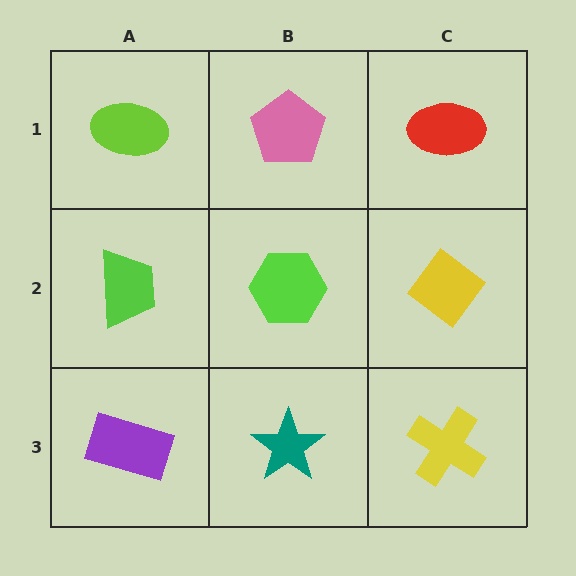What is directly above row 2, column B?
A pink pentagon.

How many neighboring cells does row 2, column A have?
3.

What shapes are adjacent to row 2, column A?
A lime ellipse (row 1, column A), a purple rectangle (row 3, column A), a lime hexagon (row 2, column B).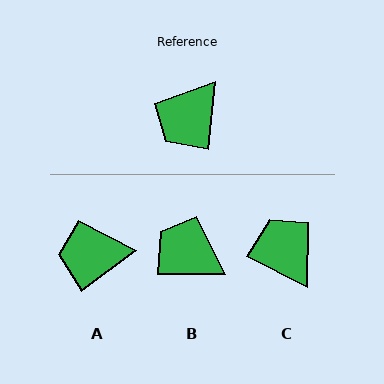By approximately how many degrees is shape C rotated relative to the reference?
Approximately 111 degrees clockwise.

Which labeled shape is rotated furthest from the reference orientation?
C, about 111 degrees away.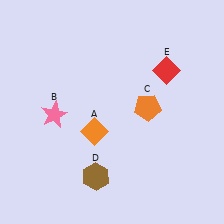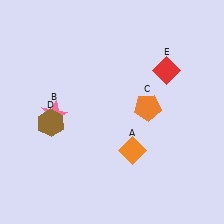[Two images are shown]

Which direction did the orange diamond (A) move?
The orange diamond (A) moved right.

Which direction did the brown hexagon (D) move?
The brown hexagon (D) moved up.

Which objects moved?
The objects that moved are: the orange diamond (A), the brown hexagon (D).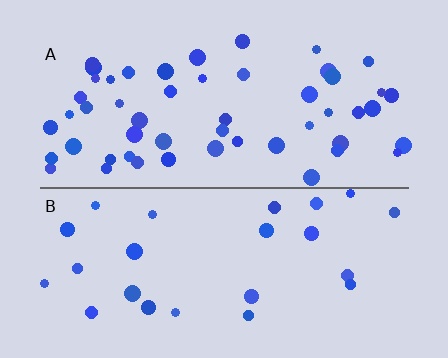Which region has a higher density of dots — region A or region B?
A (the top).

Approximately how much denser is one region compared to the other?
Approximately 2.2× — region A over region B.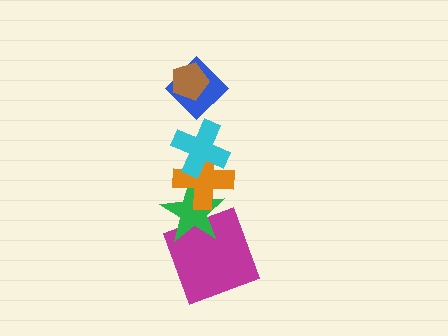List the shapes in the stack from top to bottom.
From top to bottom: the brown pentagon, the blue diamond, the cyan cross, the orange cross, the green star, the magenta square.